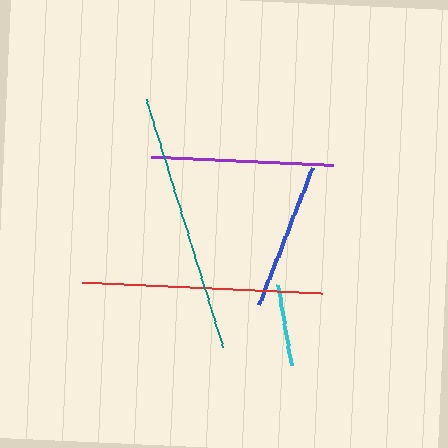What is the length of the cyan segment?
The cyan segment is approximately 82 pixels long.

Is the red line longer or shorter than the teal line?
The teal line is longer than the red line.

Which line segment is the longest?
The teal line is the longest at approximately 260 pixels.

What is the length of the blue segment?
The blue segment is approximately 147 pixels long.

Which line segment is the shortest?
The cyan line is the shortest at approximately 82 pixels.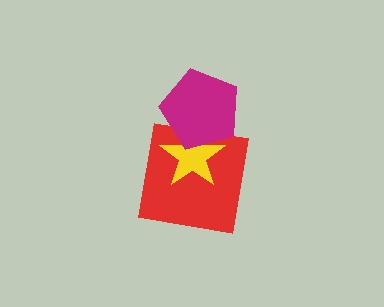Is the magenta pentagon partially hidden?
No, no other shape covers it.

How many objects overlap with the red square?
2 objects overlap with the red square.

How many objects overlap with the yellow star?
2 objects overlap with the yellow star.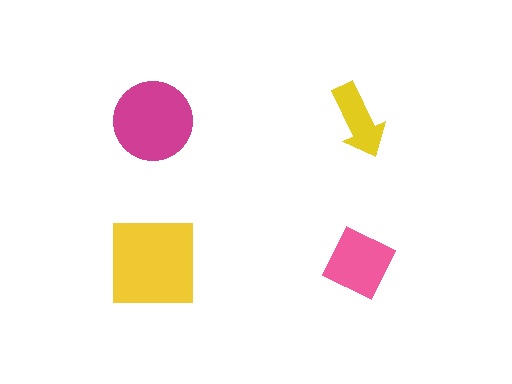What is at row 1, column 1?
A magenta circle.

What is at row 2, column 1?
A yellow square.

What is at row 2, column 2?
A pink diamond.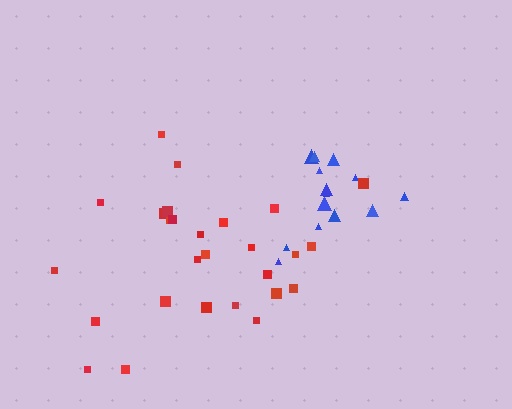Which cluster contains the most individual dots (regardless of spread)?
Red (27).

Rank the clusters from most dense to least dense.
blue, red.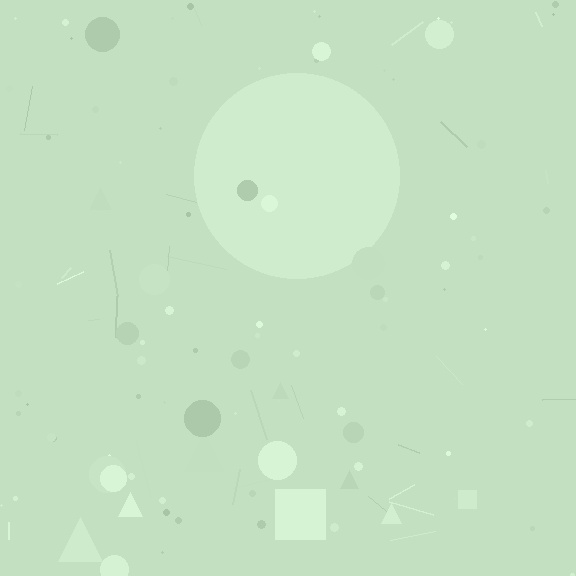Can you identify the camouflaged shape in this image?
The camouflaged shape is a circle.